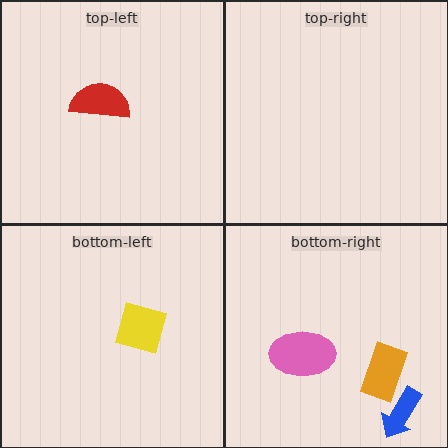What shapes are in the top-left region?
The red semicircle.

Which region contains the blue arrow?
The bottom-right region.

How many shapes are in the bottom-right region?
3.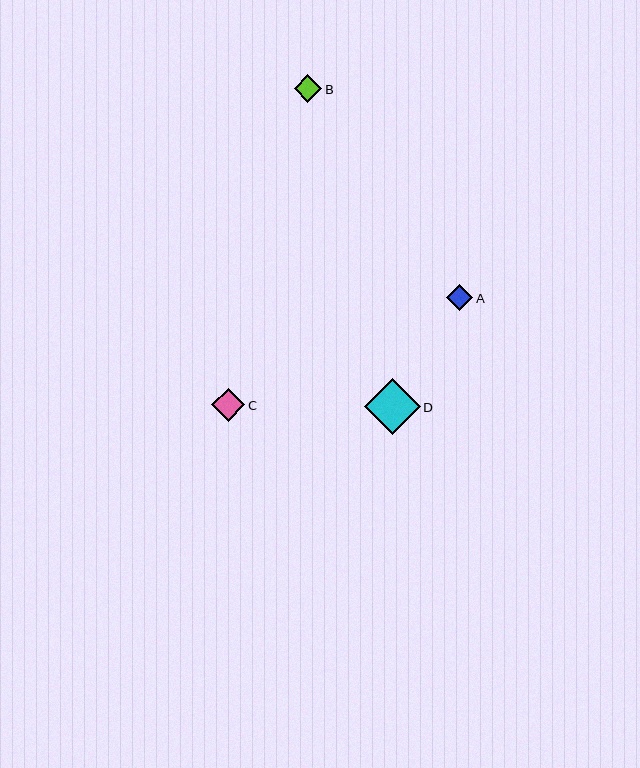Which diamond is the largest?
Diamond D is the largest with a size of approximately 56 pixels.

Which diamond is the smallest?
Diamond A is the smallest with a size of approximately 27 pixels.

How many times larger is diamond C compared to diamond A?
Diamond C is approximately 1.2 times the size of diamond A.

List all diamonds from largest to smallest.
From largest to smallest: D, C, B, A.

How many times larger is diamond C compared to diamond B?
Diamond C is approximately 1.2 times the size of diamond B.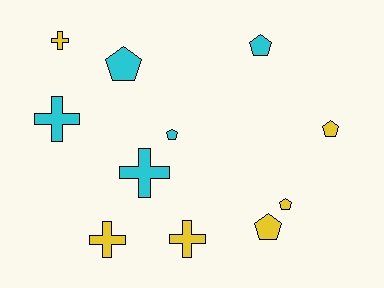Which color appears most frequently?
Yellow, with 6 objects.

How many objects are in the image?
There are 11 objects.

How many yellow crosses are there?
There are 3 yellow crosses.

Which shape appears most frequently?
Pentagon, with 6 objects.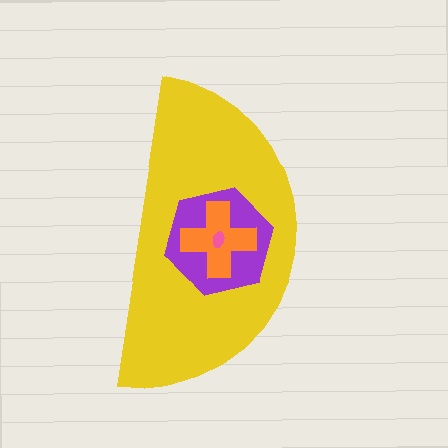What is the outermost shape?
The yellow semicircle.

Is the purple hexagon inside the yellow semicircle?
Yes.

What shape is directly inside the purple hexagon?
The orange cross.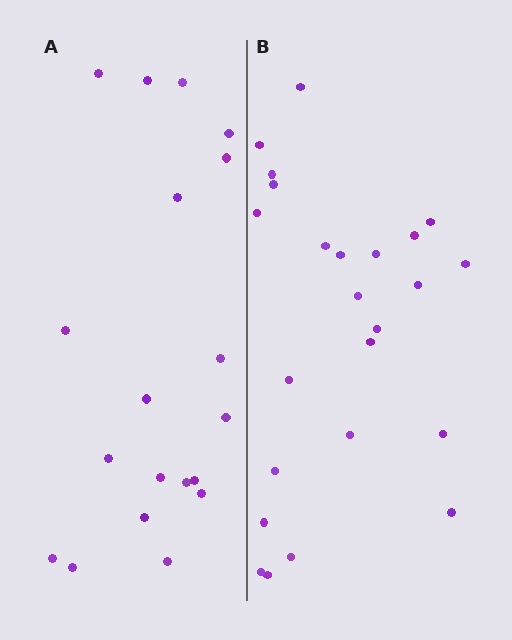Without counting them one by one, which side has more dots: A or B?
Region B (the right region) has more dots.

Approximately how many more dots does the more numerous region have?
Region B has about 5 more dots than region A.